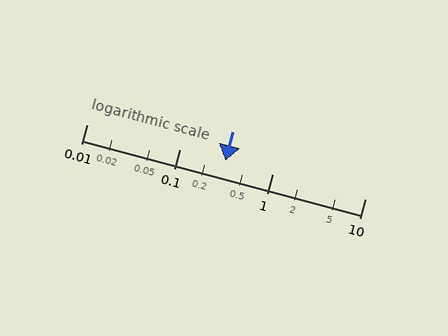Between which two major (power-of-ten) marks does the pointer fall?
The pointer is between 0.1 and 1.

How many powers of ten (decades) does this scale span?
The scale spans 3 decades, from 0.01 to 10.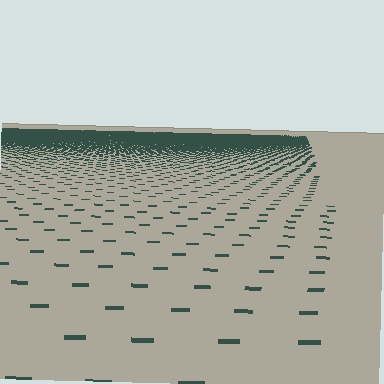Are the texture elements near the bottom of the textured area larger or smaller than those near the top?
Larger. Near the bottom, elements are closer to the viewer and appear at a bigger on-screen size.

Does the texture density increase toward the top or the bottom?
Density increases toward the top.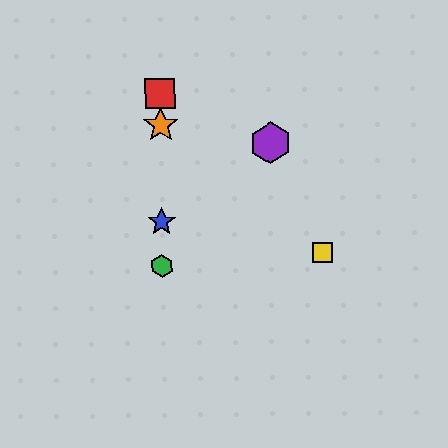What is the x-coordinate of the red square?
The red square is at x≈160.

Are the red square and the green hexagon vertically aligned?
Yes, both are at x≈160.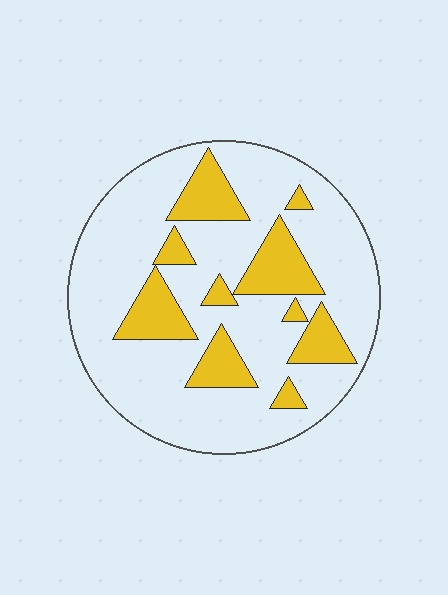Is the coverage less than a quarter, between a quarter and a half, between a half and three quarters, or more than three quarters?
Less than a quarter.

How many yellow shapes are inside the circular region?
10.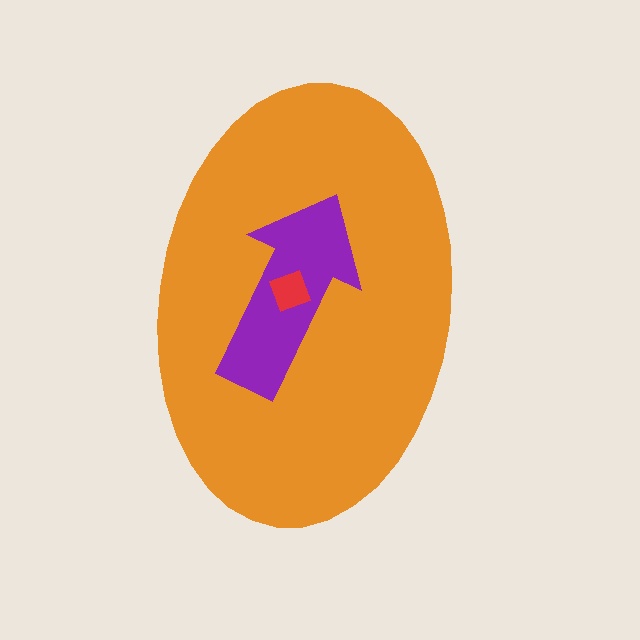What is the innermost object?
The red diamond.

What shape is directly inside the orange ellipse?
The purple arrow.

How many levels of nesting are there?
3.